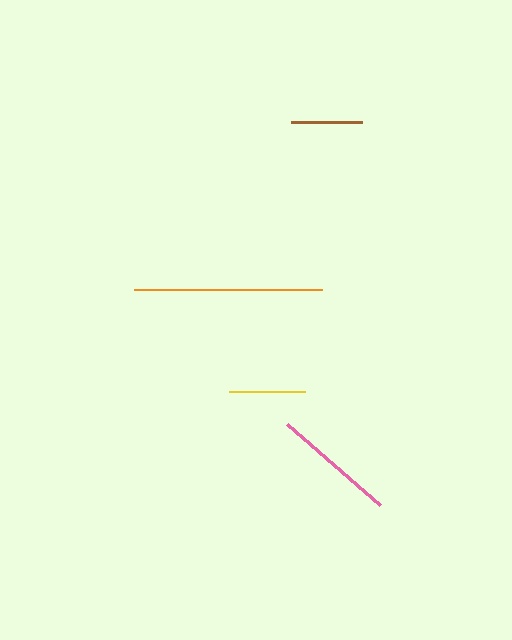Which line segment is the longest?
The orange line is the longest at approximately 188 pixels.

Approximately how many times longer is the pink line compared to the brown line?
The pink line is approximately 1.7 times the length of the brown line.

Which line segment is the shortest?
The brown line is the shortest at approximately 70 pixels.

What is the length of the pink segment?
The pink segment is approximately 123 pixels long.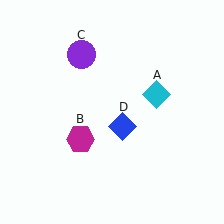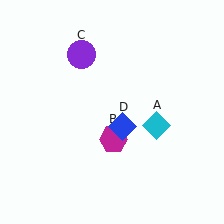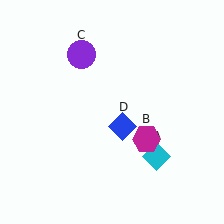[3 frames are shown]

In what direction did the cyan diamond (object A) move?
The cyan diamond (object A) moved down.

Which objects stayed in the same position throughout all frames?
Purple circle (object C) and blue diamond (object D) remained stationary.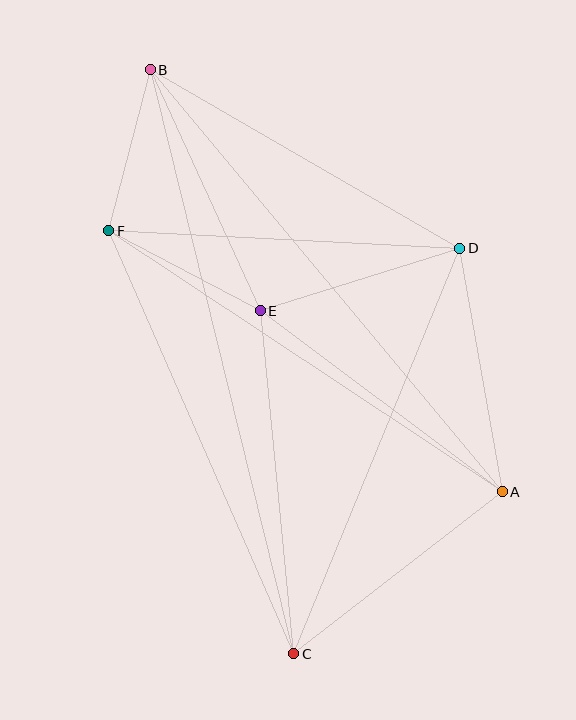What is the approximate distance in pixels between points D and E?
The distance between D and E is approximately 209 pixels.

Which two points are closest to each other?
Points B and F are closest to each other.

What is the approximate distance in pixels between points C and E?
The distance between C and E is approximately 345 pixels.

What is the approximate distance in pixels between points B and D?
The distance between B and D is approximately 357 pixels.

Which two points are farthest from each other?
Points B and C are farthest from each other.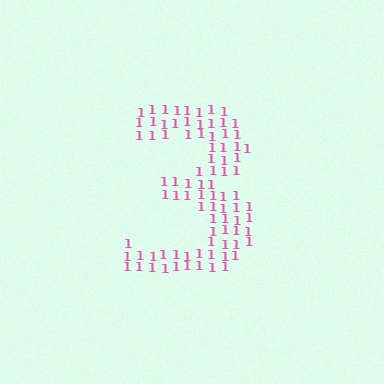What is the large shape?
The large shape is the digit 3.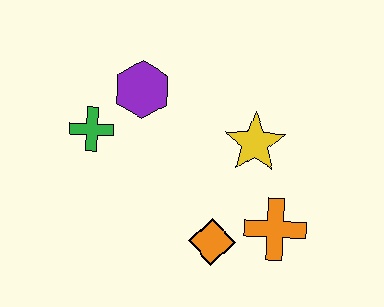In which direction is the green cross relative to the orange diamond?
The green cross is to the left of the orange diamond.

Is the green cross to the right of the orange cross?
No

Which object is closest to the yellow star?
The orange cross is closest to the yellow star.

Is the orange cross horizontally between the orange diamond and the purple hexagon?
No